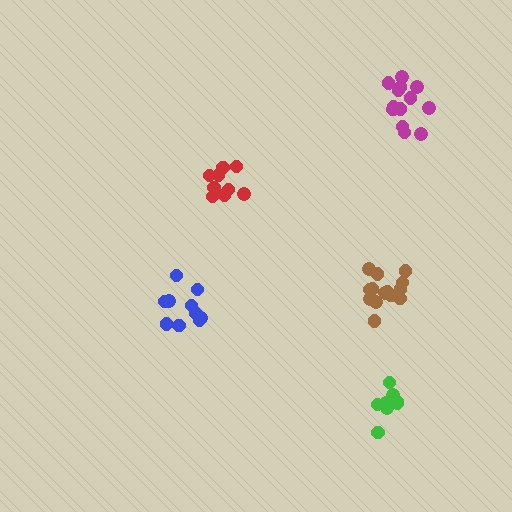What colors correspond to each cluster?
The clusters are colored: brown, blue, magenta, red, green.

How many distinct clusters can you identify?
There are 5 distinct clusters.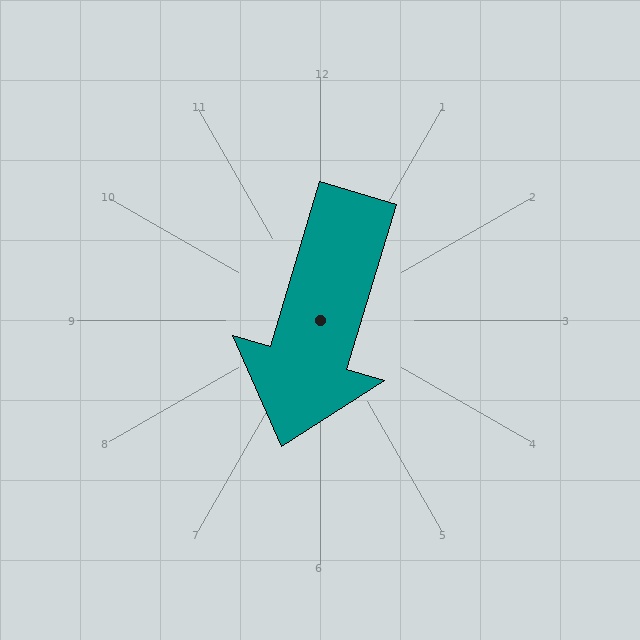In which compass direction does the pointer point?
South.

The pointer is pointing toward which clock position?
Roughly 7 o'clock.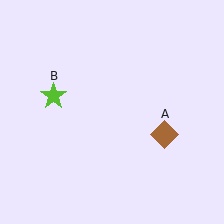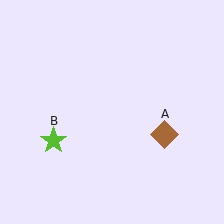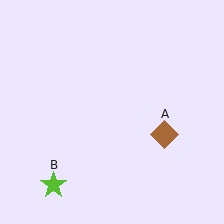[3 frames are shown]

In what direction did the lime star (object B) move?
The lime star (object B) moved down.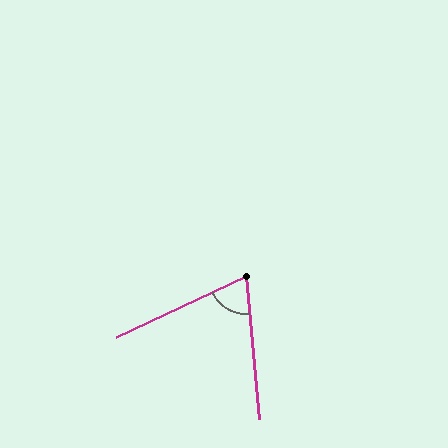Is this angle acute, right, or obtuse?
It is acute.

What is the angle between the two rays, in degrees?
Approximately 71 degrees.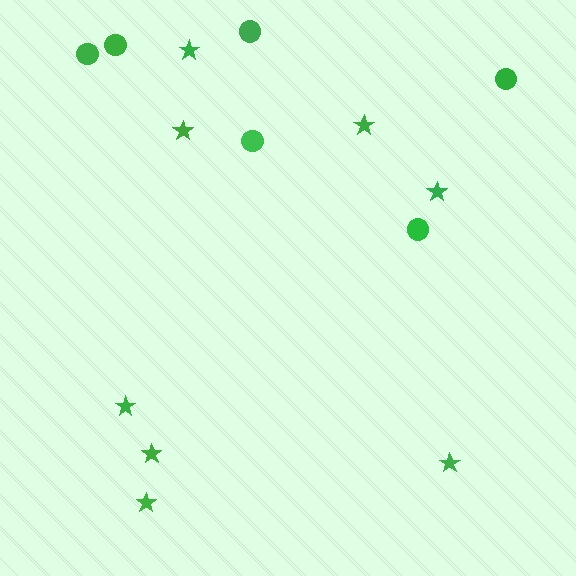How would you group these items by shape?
There are 2 groups: one group of stars (8) and one group of circles (6).